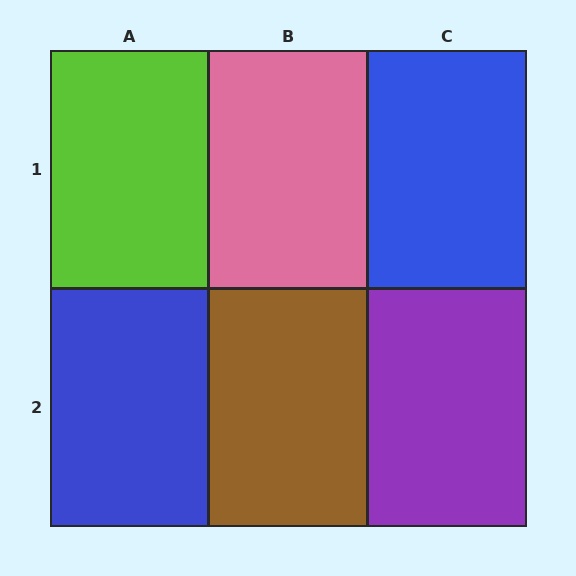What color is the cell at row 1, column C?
Blue.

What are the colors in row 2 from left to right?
Blue, brown, purple.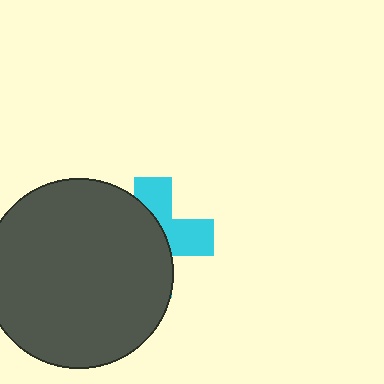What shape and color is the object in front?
The object in front is a dark gray circle.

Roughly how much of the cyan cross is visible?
A small part of it is visible (roughly 39%).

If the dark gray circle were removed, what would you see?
You would see the complete cyan cross.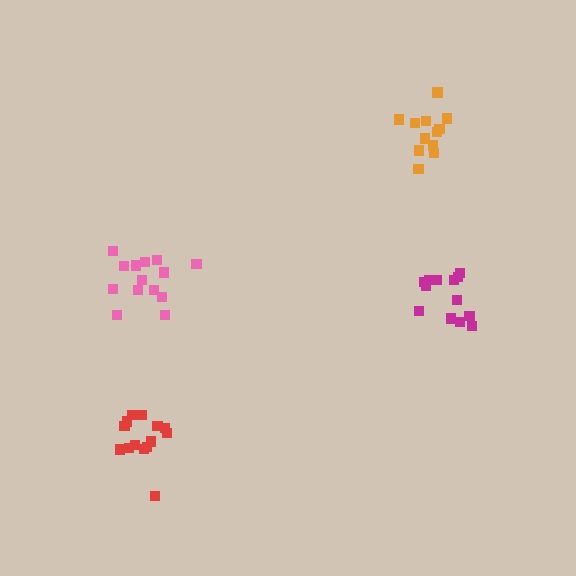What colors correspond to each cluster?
The clusters are colored: magenta, pink, red, orange.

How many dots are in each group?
Group 1: 13 dots, Group 2: 14 dots, Group 3: 14 dots, Group 4: 12 dots (53 total).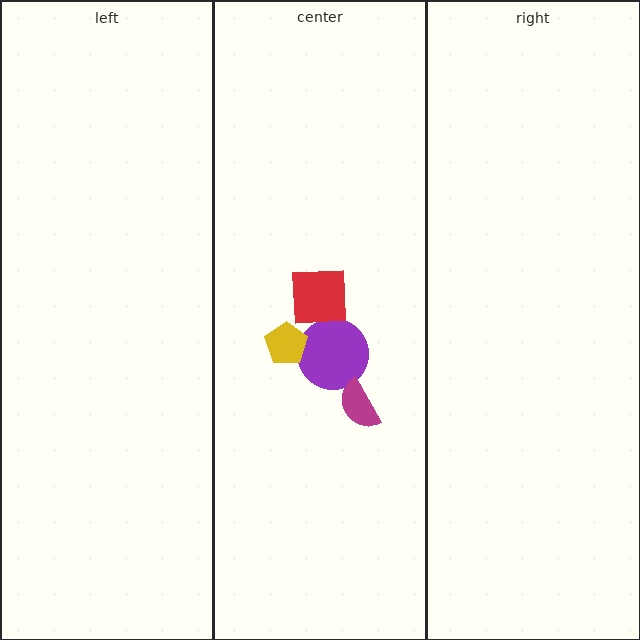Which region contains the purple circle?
The center region.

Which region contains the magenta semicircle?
The center region.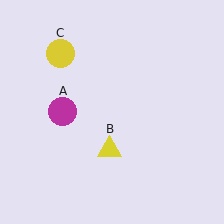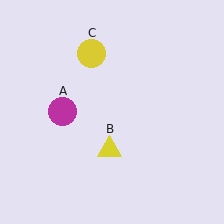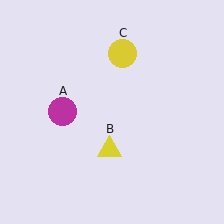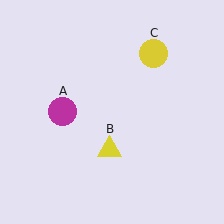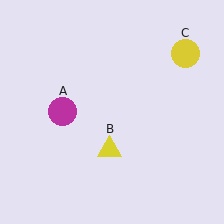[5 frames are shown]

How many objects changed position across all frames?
1 object changed position: yellow circle (object C).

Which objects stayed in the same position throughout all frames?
Magenta circle (object A) and yellow triangle (object B) remained stationary.